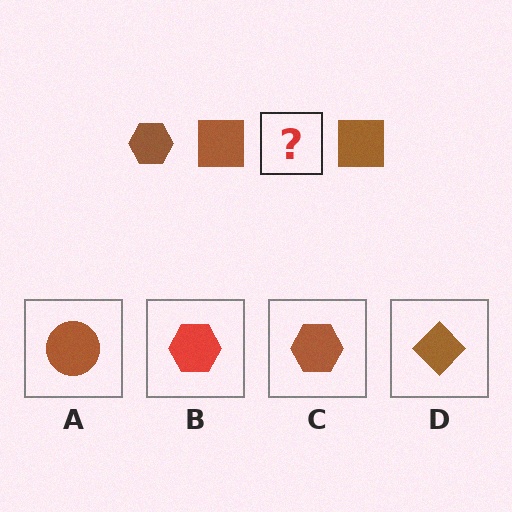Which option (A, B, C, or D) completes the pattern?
C.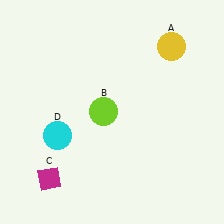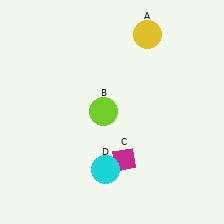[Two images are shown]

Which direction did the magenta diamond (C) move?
The magenta diamond (C) moved right.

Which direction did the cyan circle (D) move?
The cyan circle (D) moved right.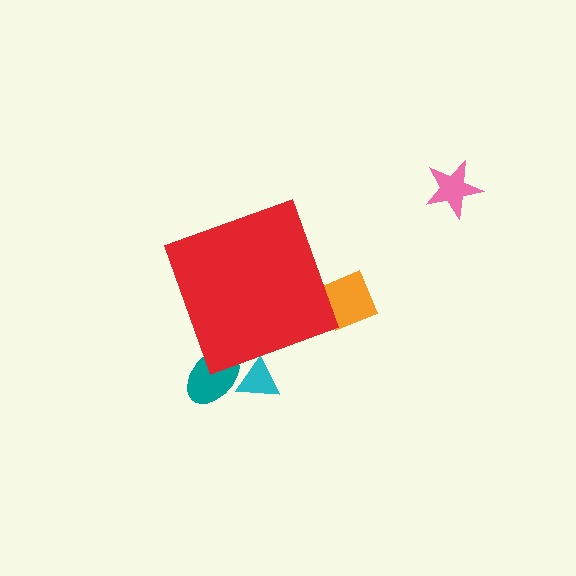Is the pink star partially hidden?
No, the pink star is fully visible.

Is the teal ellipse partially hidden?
Yes, the teal ellipse is partially hidden behind the red diamond.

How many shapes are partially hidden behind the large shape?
3 shapes are partially hidden.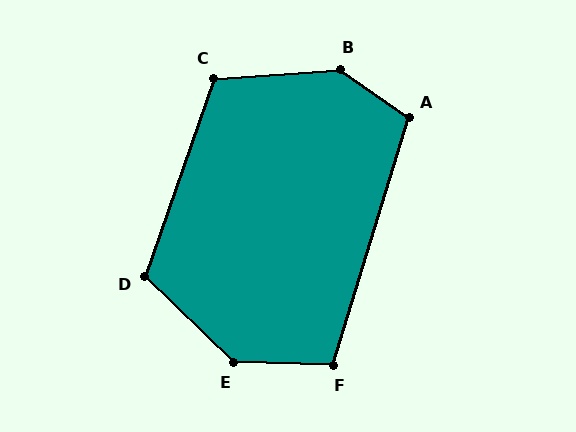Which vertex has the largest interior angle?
B, at approximately 140 degrees.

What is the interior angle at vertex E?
Approximately 138 degrees (obtuse).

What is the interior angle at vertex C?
Approximately 114 degrees (obtuse).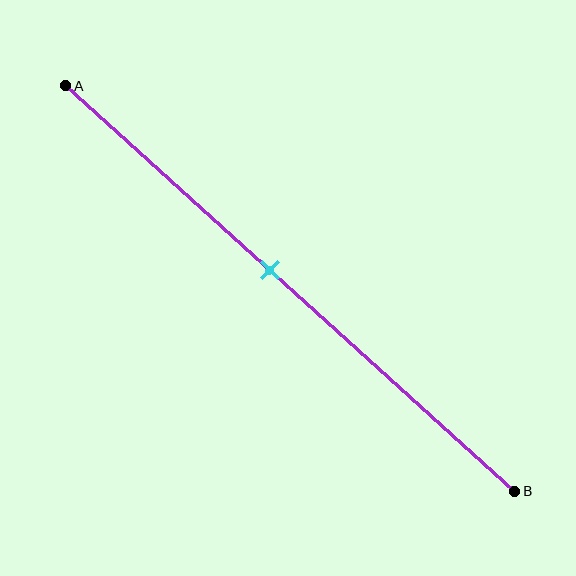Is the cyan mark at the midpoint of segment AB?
No, the mark is at about 45% from A, not at the 50% midpoint.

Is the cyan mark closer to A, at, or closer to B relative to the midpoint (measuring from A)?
The cyan mark is closer to point A than the midpoint of segment AB.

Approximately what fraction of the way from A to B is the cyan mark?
The cyan mark is approximately 45% of the way from A to B.